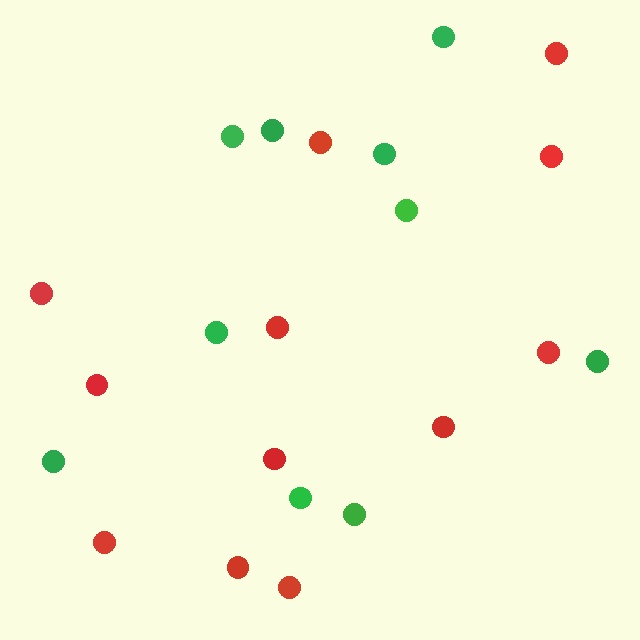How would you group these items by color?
There are 2 groups: one group of green circles (10) and one group of red circles (12).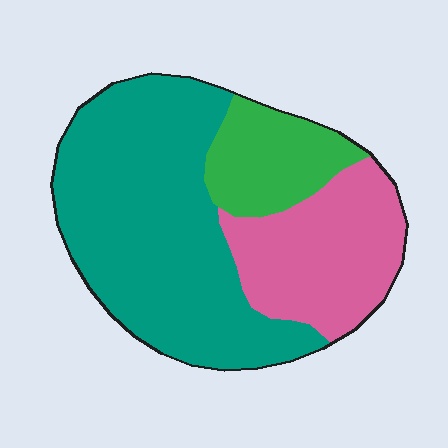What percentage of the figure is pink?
Pink covers roughly 25% of the figure.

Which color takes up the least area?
Green, at roughly 15%.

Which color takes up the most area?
Teal, at roughly 55%.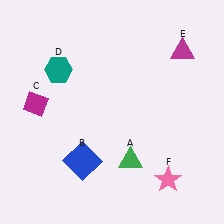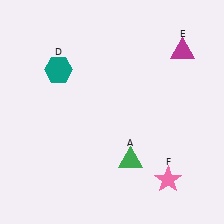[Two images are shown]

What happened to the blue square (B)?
The blue square (B) was removed in Image 2. It was in the bottom-left area of Image 1.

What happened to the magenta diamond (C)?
The magenta diamond (C) was removed in Image 2. It was in the top-left area of Image 1.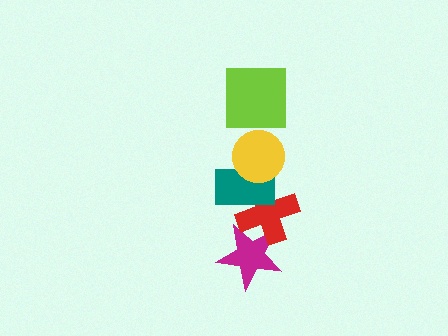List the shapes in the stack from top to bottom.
From top to bottom: the lime square, the yellow circle, the teal rectangle, the red cross, the magenta star.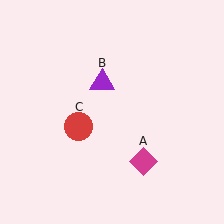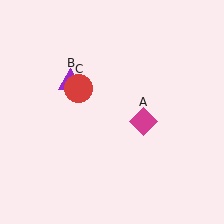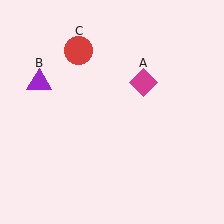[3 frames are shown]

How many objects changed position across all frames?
3 objects changed position: magenta diamond (object A), purple triangle (object B), red circle (object C).